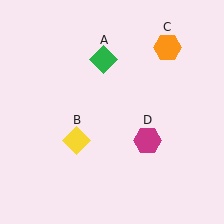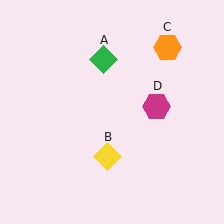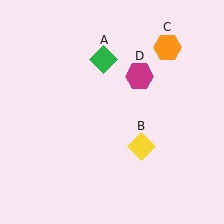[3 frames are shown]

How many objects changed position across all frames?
2 objects changed position: yellow diamond (object B), magenta hexagon (object D).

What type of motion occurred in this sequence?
The yellow diamond (object B), magenta hexagon (object D) rotated counterclockwise around the center of the scene.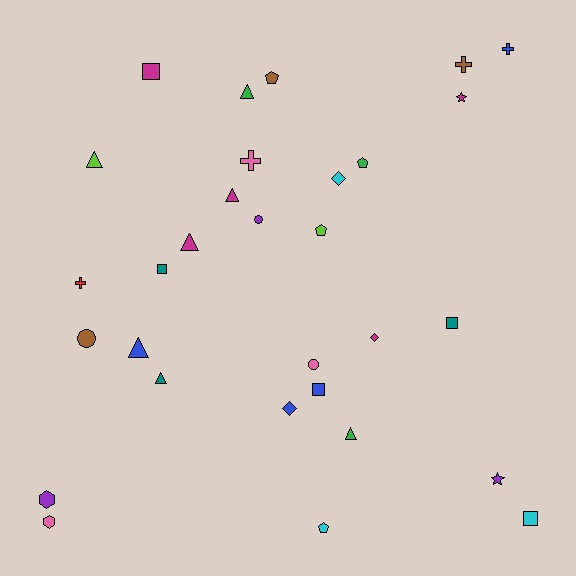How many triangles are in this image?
There are 7 triangles.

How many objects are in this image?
There are 30 objects.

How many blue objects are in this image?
There are 4 blue objects.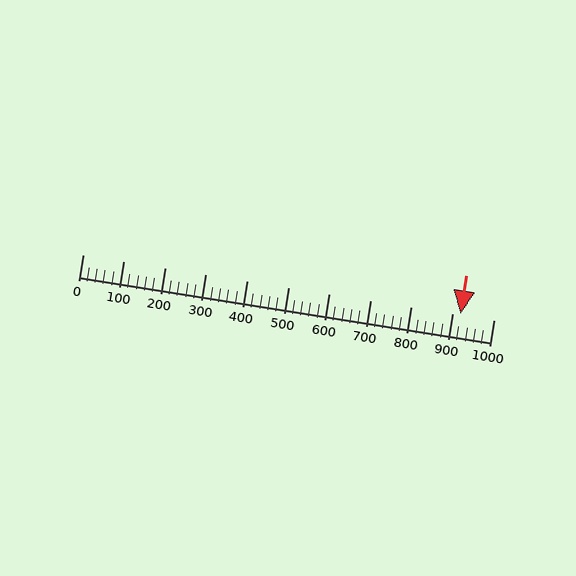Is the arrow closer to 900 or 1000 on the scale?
The arrow is closer to 900.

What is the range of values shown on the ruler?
The ruler shows values from 0 to 1000.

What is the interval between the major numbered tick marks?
The major tick marks are spaced 100 units apart.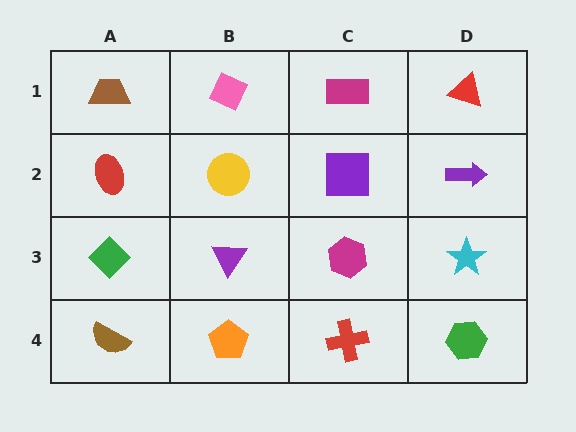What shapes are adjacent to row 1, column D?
A purple arrow (row 2, column D), a magenta rectangle (row 1, column C).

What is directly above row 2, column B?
A pink diamond.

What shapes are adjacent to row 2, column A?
A brown trapezoid (row 1, column A), a green diamond (row 3, column A), a yellow circle (row 2, column B).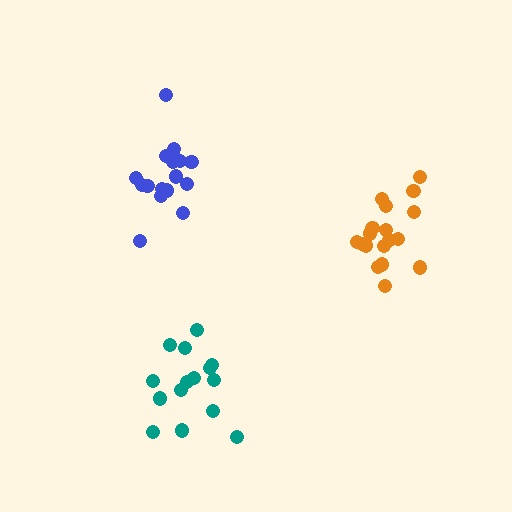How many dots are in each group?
Group 1: 15 dots, Group 2: 18 dots, Group 3: 18 dots (51 total).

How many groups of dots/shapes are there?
There are 3 groups.